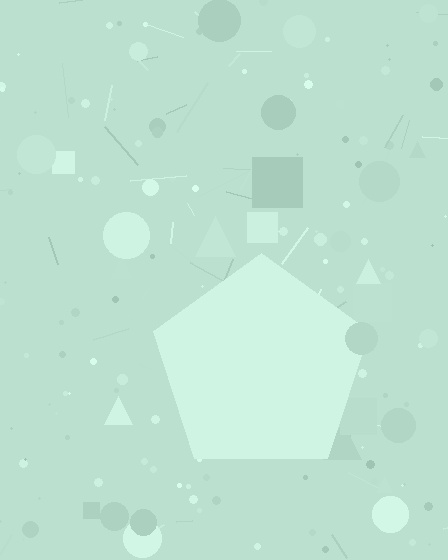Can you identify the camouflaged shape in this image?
The camouflaged shape is a pentagon.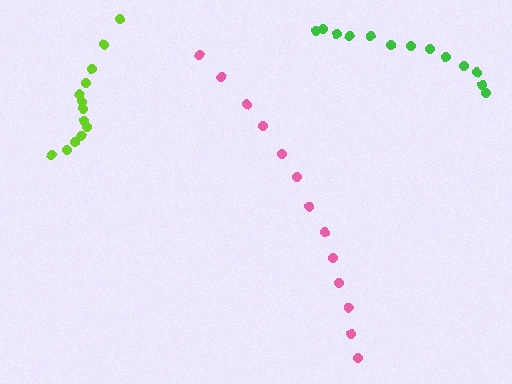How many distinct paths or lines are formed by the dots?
There are 3 distinct paths.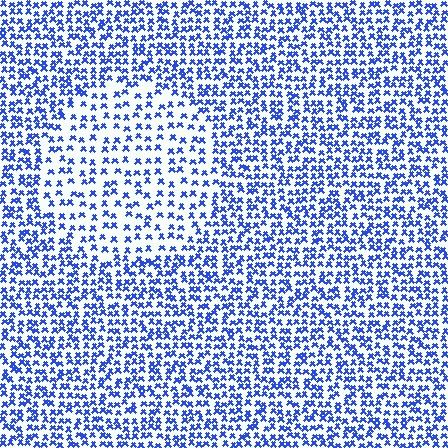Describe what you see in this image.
The image contains small blue elements arranged at two different densities. A circle-shaped region is visible where the elements are less densely packed than the surrounding area.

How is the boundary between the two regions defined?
The boundary is defined by a change in element density (approximately 1.8x ratio). All elements are the same color, size, and shape.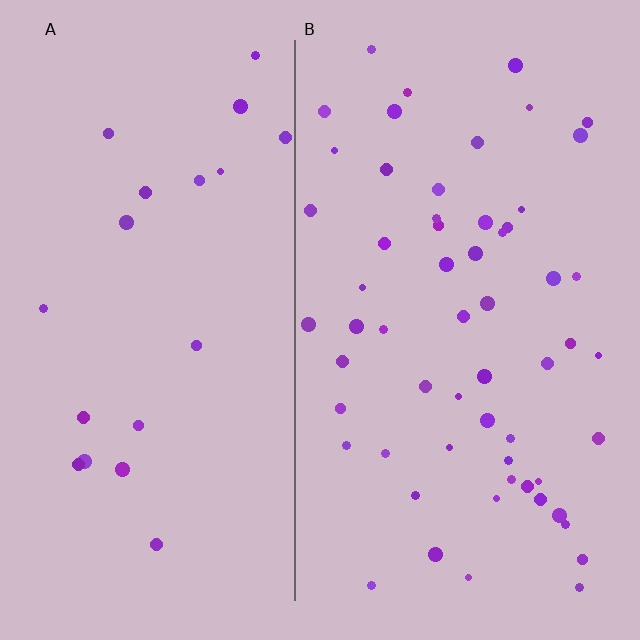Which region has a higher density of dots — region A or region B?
B (the right).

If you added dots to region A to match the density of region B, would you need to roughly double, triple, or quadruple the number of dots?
Approximately triple.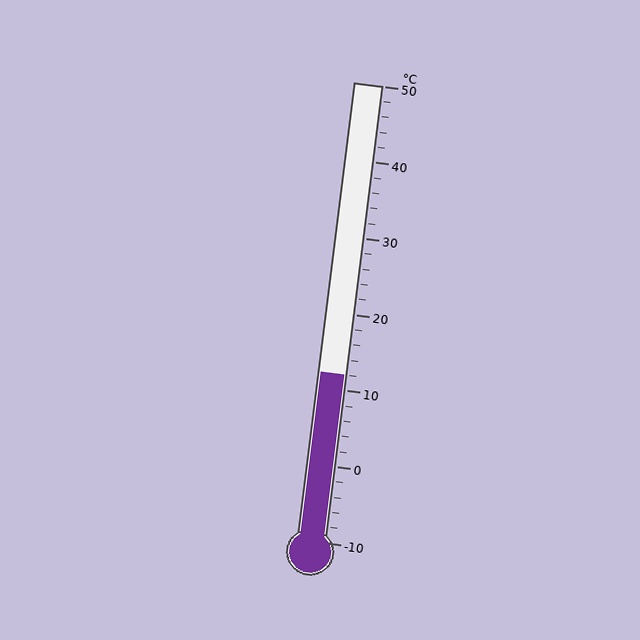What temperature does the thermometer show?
The thermometer shows approximately 12°C.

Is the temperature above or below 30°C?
The temperature is below 30°C.